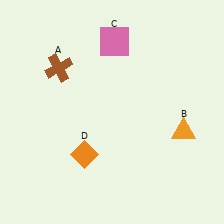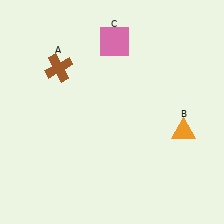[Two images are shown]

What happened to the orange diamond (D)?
The orange diamond (D) was removed in Image 2. It was in the bottom-left area of Image 1.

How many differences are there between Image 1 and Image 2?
There is 1 difference between the two images.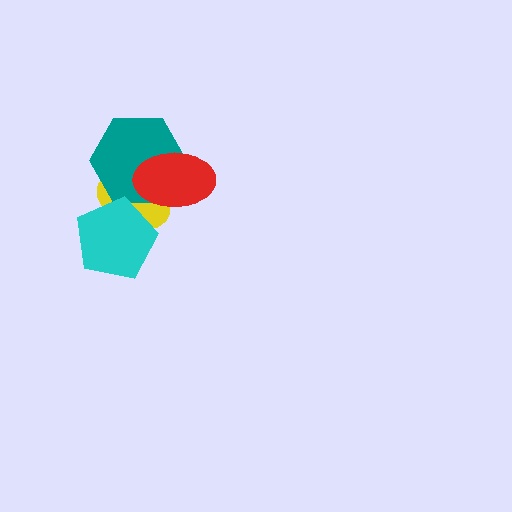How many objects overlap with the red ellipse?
2 objects overlap with the red ellipse.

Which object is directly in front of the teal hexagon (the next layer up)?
The cyan pentagon is directly in front of the teal hexagon.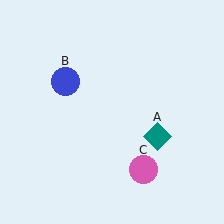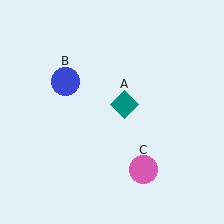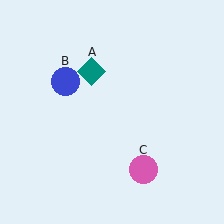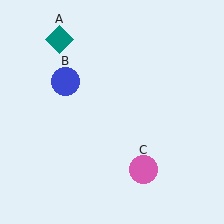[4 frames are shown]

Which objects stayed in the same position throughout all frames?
Blue circle (object B) and pink circle (object C) remained stationary.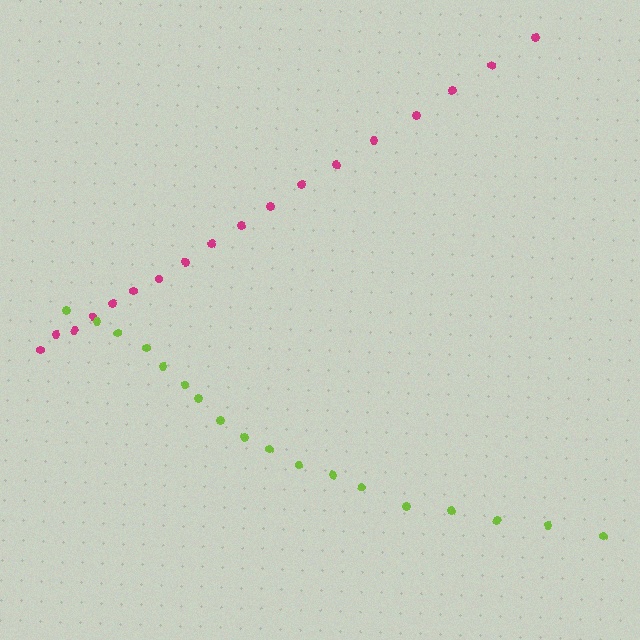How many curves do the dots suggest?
There are 2 distinct paths.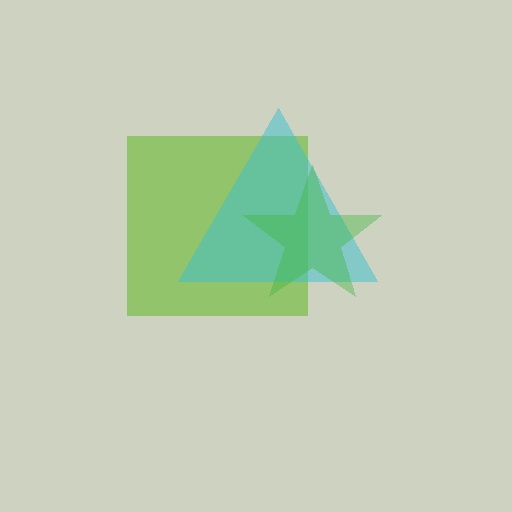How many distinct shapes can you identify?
There are 3 distinct shapes: a lime square, a cyan triangle, a green star.